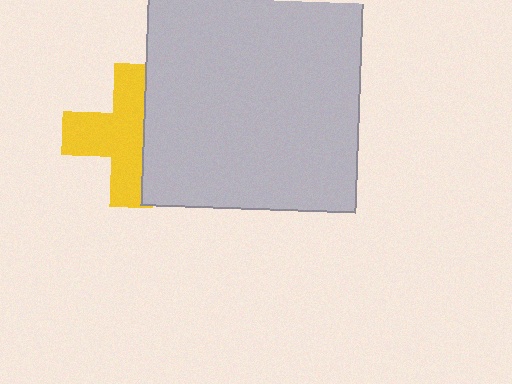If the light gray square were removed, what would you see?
You would see the complete yellow cross.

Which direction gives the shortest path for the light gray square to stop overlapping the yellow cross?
Moving right gives the shortest separation.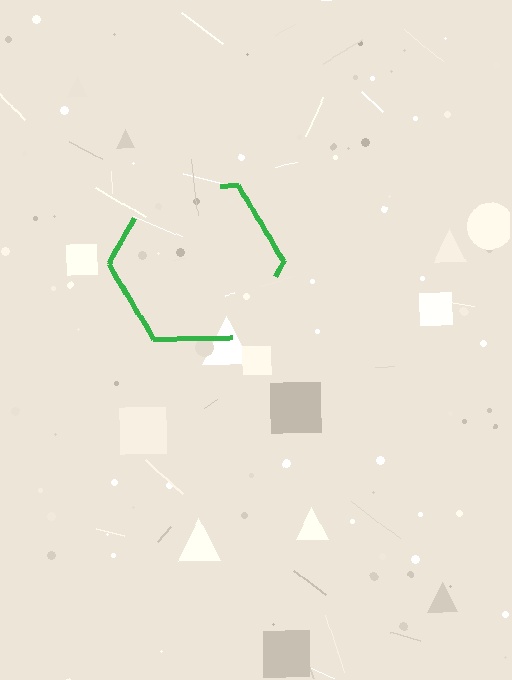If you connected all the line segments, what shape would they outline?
They would outline a hexagon.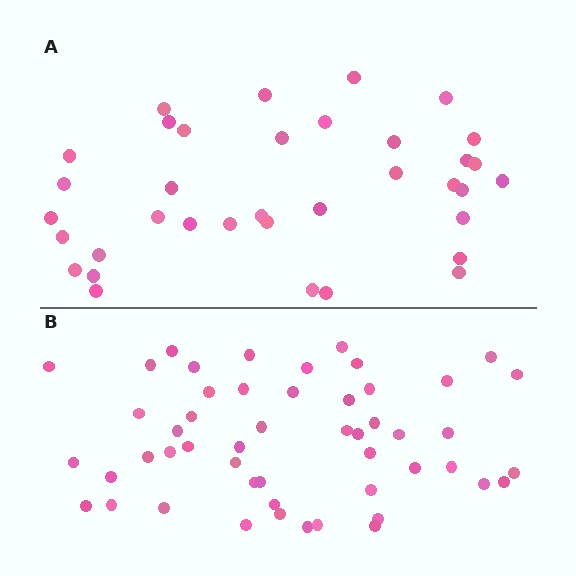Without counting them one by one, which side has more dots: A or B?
Region B (the bottom region) has more dots.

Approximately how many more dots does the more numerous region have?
Region B has approximately 15 more dots than region A.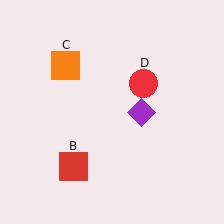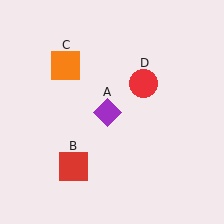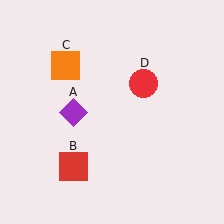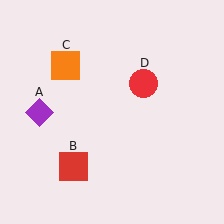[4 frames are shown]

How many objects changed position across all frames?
1 object changed position: purple diamond (object A).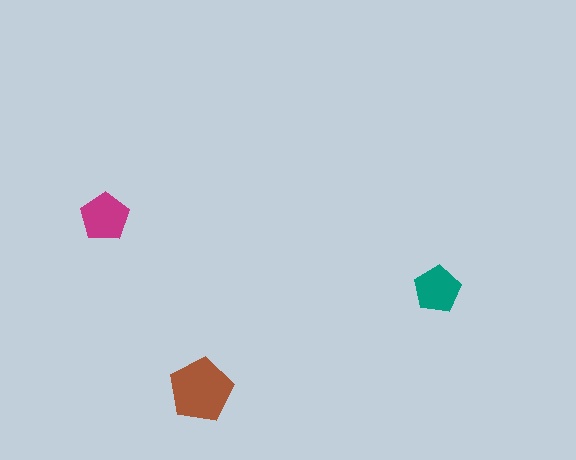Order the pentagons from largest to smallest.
the brown one, the magenta one, the teal one.